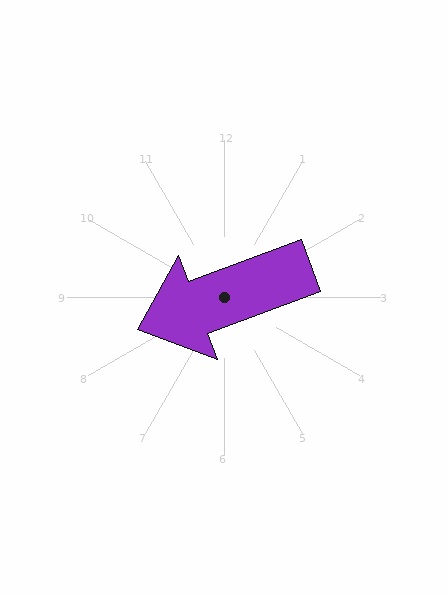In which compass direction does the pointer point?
West.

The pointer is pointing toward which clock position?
Roughly 8 o'clock.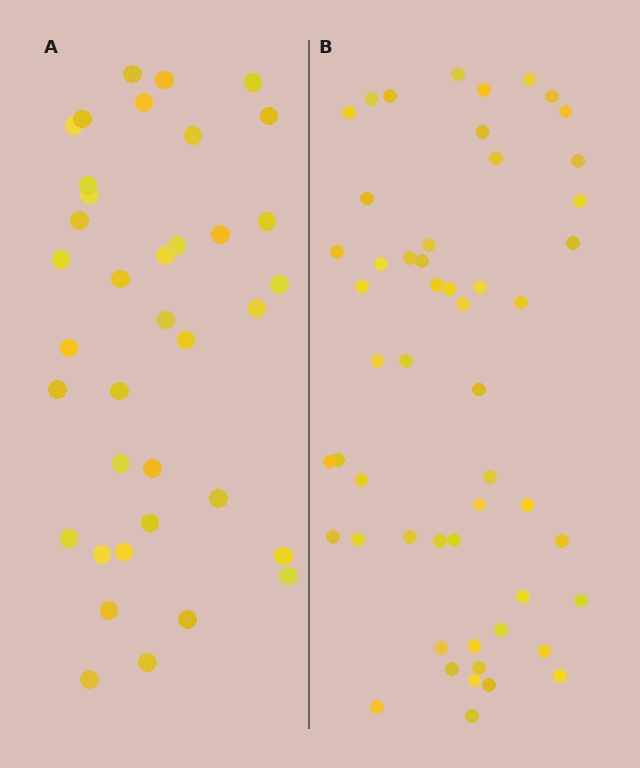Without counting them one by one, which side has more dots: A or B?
Region B (the right region) has more dots.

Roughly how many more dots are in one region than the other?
Region B has approximately 15 more dots than region A.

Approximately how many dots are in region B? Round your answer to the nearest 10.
About 50 dots. (The exact count is 53, which rounds to 50.)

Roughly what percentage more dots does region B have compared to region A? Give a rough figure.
About 45% more.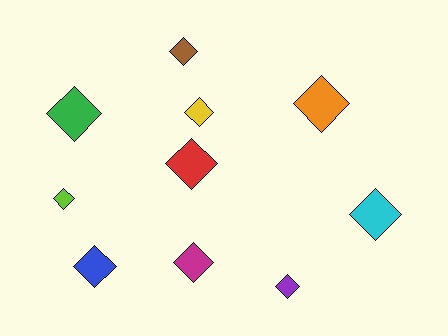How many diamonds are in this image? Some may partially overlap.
There are 10 diamonds.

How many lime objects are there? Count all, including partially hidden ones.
There is 1 lime object.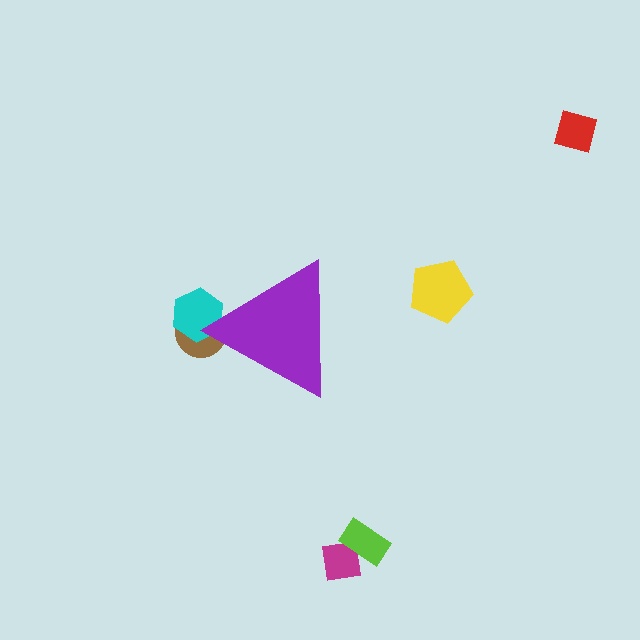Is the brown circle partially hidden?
Yes, the brown circle is partially hidden behind the purple triangle.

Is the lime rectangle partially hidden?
No, the lime rectangle is fully visible.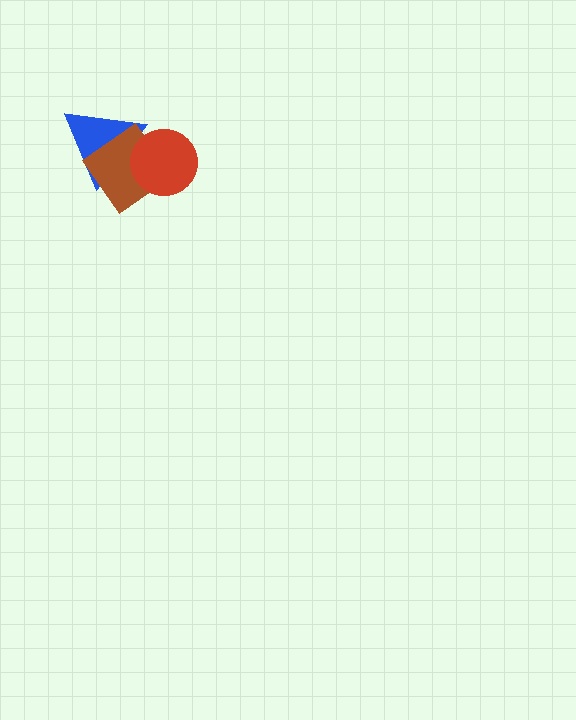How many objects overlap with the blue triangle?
2 objects overlap with the blue triangle.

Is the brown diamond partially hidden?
Yes, it is partially covered by another shape.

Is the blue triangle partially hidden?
Yes, it is partially covered by another shape.